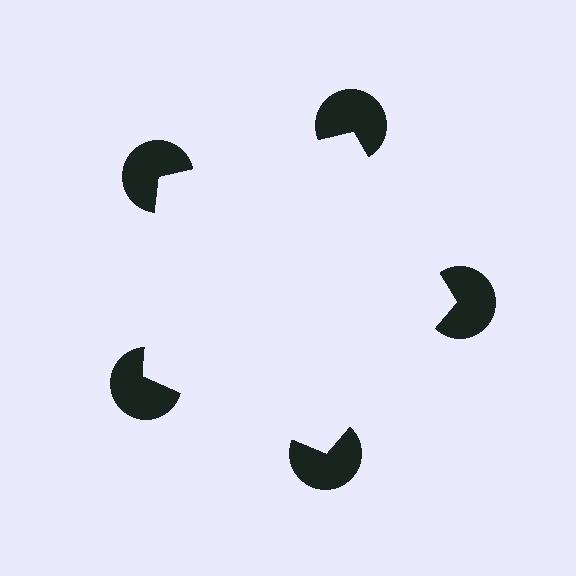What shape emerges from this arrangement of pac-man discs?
An illusory pentagon — its edges are inferred from the aligned wedge cuts in the pac-man discs, not physically drawn.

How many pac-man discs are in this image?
There are 5 — one at each vertex of the illusory pentagon.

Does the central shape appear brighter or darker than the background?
It typically appears slightly brighter than the background, even though no actual brightness change is drawn.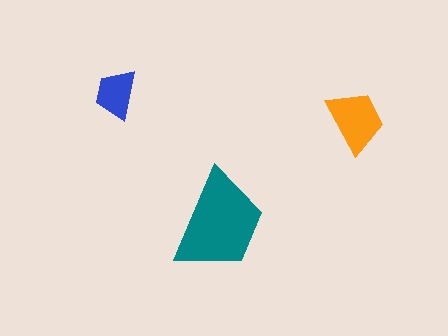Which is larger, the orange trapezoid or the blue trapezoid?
The orange one.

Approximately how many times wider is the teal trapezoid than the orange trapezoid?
About 1.5 times wider.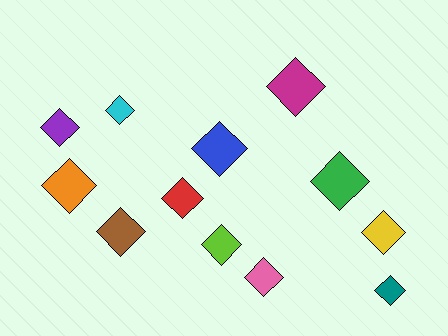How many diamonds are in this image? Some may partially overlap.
There are 12 diamonds.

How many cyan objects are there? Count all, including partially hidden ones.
There is 1 cyan object.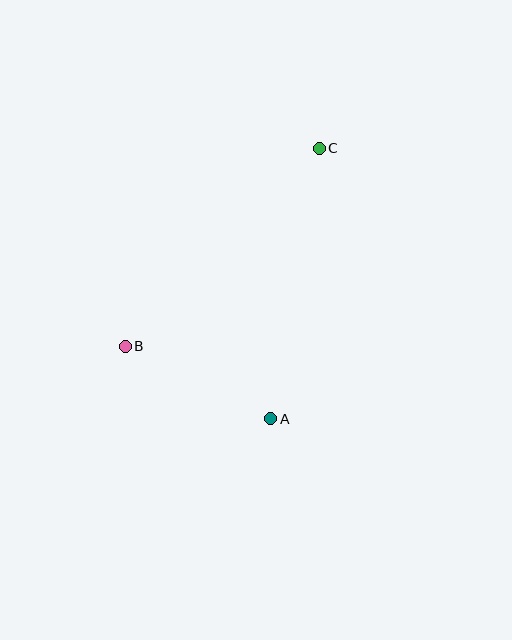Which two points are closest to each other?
Points A and B are closest to each other.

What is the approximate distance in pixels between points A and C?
The distance between A and C is approximately 275 pixels.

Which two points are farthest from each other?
Points B and C are farthest from each other.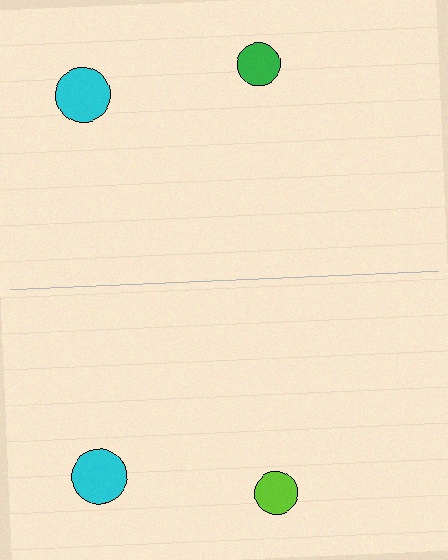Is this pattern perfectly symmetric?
No, the pattern is not perfectly symmetric. The lime circle on the bottom side breaks the symmetry — its mirror counterpart is green.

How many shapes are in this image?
There are 4 shapes in this image.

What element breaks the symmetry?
The lime circle on the bottom side breaks the symmetry — its mirror counterpart is green.